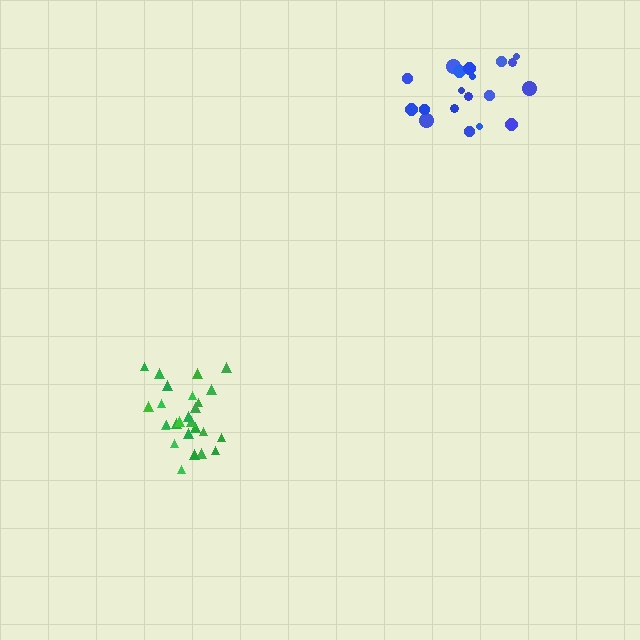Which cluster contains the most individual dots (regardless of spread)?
Green (26).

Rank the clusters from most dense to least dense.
green, blue.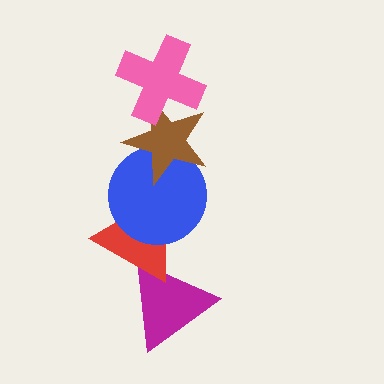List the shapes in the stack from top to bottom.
From top to bottom: the pink cross, the brown star, the blue circle, the red triangle, the magenta triangle.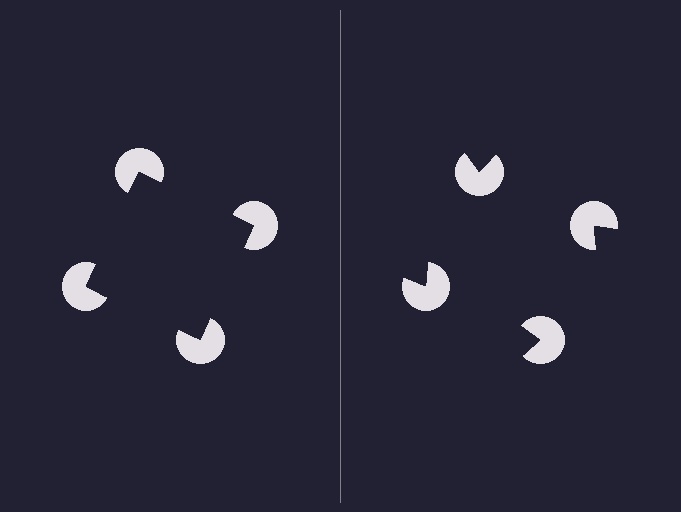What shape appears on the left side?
An illusory square.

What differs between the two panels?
The pac-man discs are positioned identically on both sides; only the wedge orientations differ. On the left they align to a square; on the right they are misaligned.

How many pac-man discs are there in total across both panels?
8 — 4 on each side.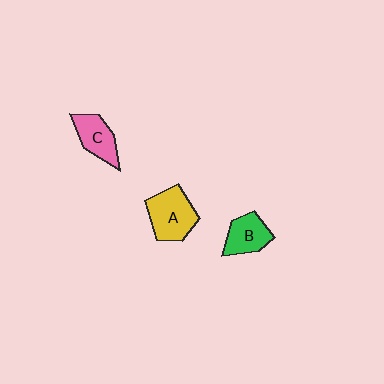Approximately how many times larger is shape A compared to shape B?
Approximately 1.4 times.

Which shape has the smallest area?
Shape B (green).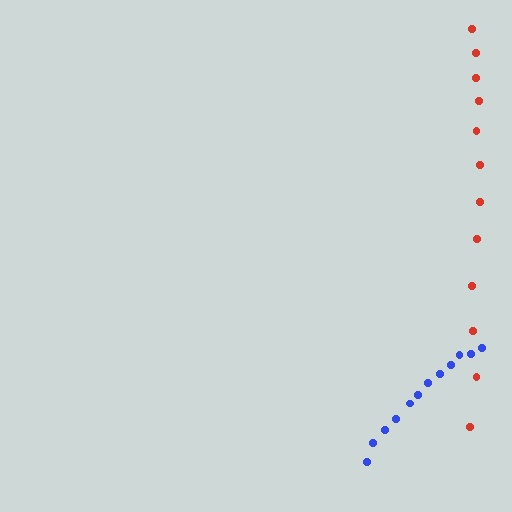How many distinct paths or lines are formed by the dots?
There are 2 distinct paths.